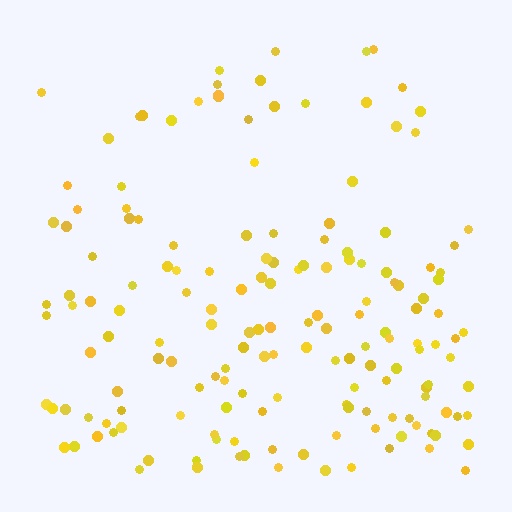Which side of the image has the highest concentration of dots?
The bottom.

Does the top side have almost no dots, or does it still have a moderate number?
Still a moderate number, just noticeably fewer than the bottom.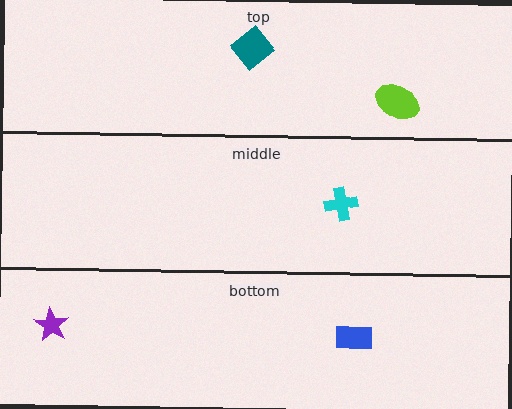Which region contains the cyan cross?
The middle region.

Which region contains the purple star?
The bottom region.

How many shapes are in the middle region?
1.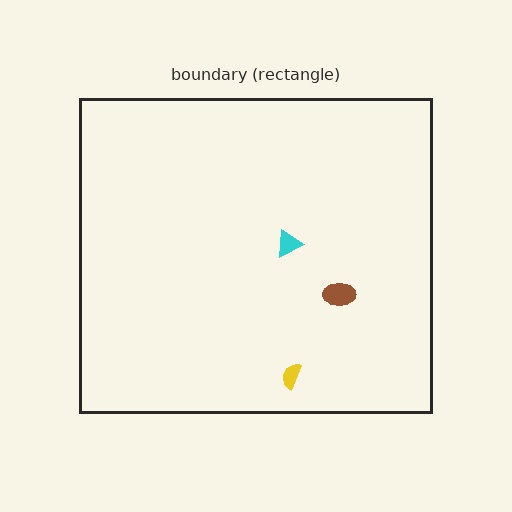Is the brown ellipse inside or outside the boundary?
Inside.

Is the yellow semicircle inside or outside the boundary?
Inside.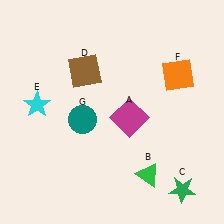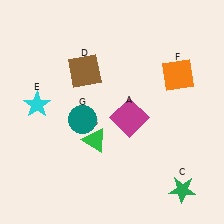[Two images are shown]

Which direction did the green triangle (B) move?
The green triangle (B) moved left.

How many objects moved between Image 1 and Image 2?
1 object moved between the two images.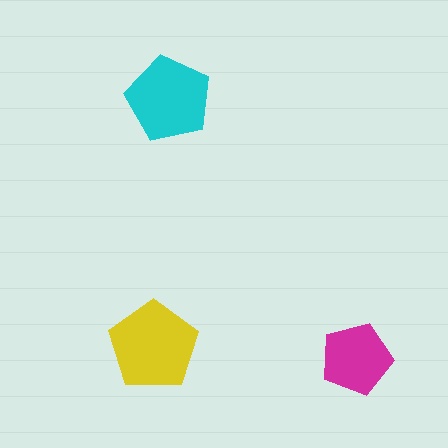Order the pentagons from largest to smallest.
the yellow one, the cyan one, the magenta one.